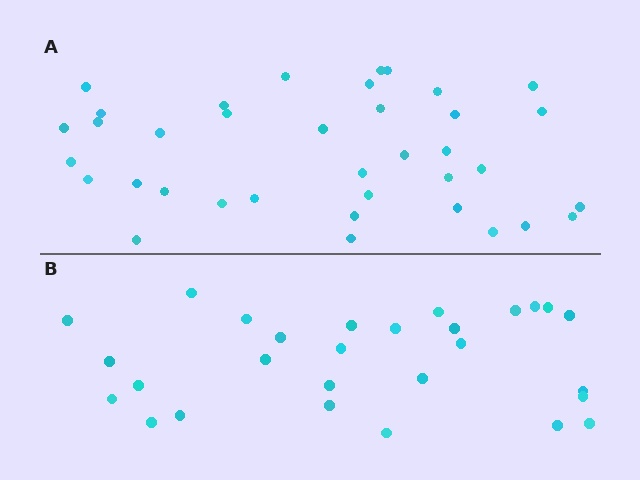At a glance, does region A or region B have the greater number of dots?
Region A (the top region) has more dots.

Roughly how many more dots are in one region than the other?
Region A has roughly 8 or so more dots than region B.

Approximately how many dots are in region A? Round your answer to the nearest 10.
About 40 dots. (The exact count is 37, which rounds to 40.)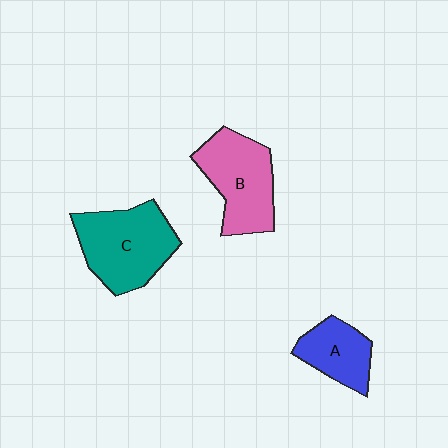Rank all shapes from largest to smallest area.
From largest to smallest: C (teal), B (pink), A (blue).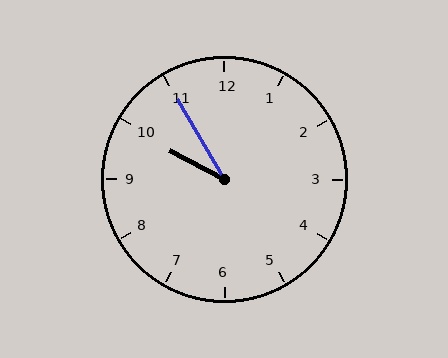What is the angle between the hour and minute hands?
Approximately 32 degrees.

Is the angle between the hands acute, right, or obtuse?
It is acute.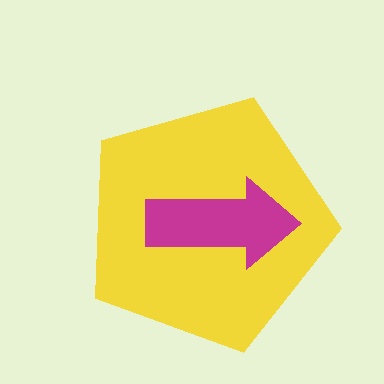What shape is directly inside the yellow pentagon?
The magenta arrow.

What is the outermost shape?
The yellow pentagon.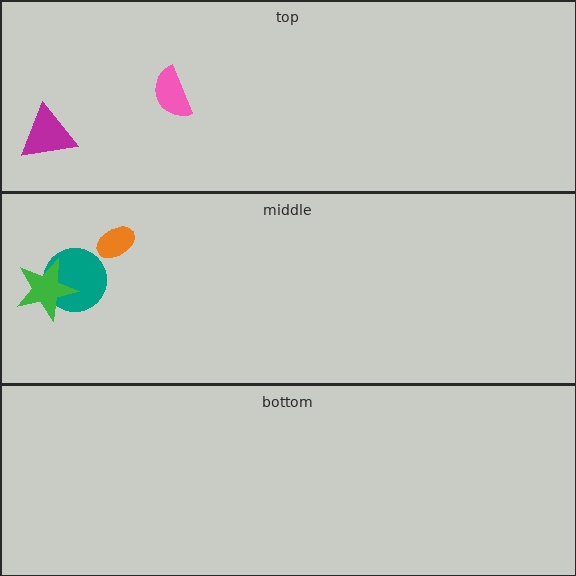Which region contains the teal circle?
The middle region.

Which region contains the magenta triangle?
The top region.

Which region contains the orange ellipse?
The middle region.